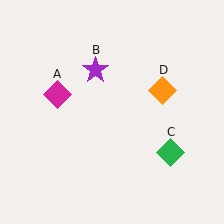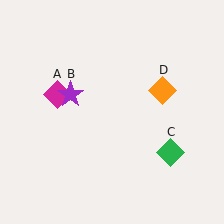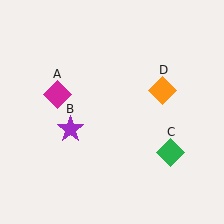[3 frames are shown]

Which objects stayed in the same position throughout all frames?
Magenta diamond (object A) and green diamond (object C) and orange diamond (object D) remained stationary.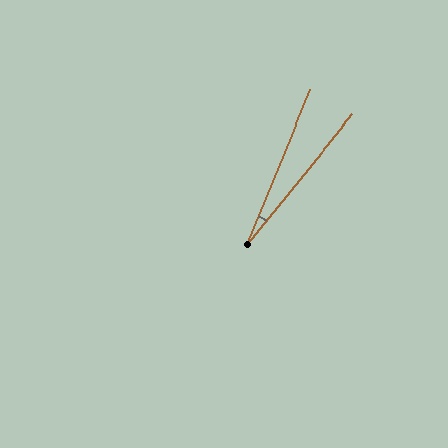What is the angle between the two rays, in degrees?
Approximately 17 degrees.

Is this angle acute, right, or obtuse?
It is acute.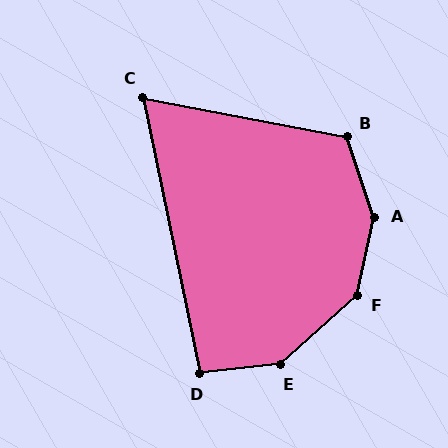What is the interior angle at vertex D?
Approximately 95 degrees (obtuse).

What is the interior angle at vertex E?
Approximately 144 degrees (obtuse).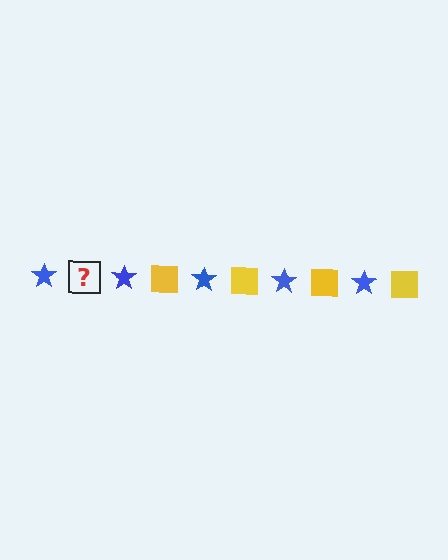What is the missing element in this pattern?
The missing element is a yellow square.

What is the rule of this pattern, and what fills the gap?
The rule is that the pattern alternates between blue star and yellow square. The gap should be filled with a yellow square.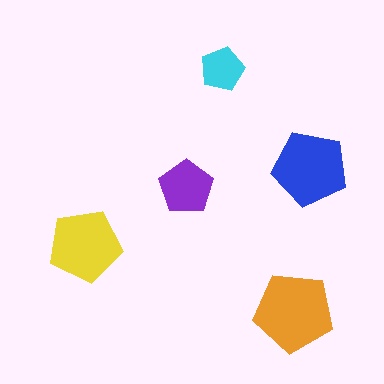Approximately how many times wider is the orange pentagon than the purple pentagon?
About 1.5 times wider.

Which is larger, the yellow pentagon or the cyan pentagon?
The yellow one.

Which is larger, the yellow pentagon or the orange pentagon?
The orange one.